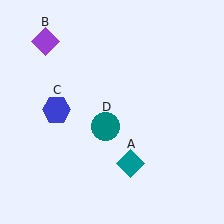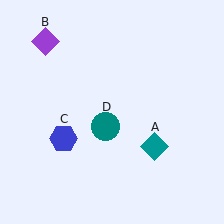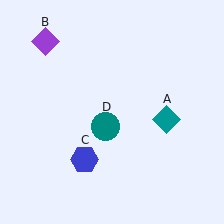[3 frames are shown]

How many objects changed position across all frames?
2 objects changed position: teal diamond (object A), blue hexagon (object C).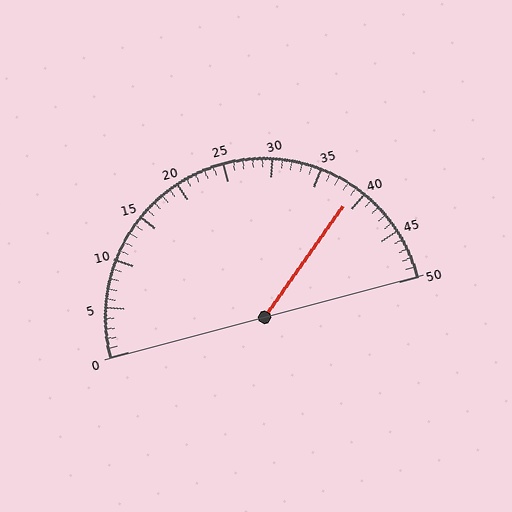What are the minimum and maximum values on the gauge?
The gauge ranges from 0 to 50.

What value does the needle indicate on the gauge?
The needle indicates approximately 39.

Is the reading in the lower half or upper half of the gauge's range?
The reading is in the upper half of the range (0 to 50).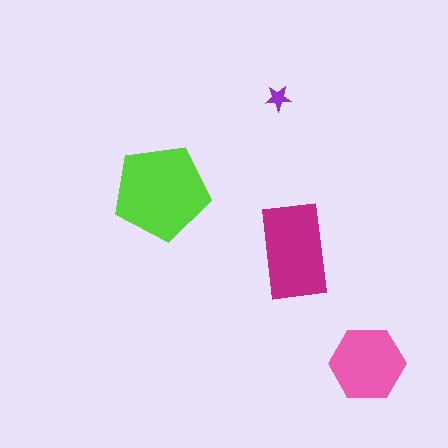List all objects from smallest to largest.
The purple star, the pink hexagon, the magenta rectangle, the lime pentagon.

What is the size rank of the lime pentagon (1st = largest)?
1st.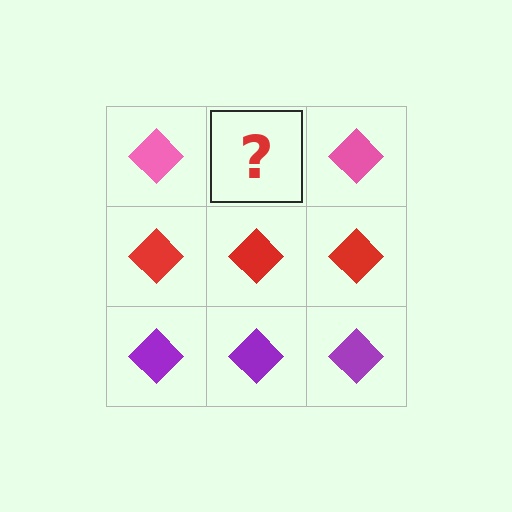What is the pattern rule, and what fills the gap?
The rule is that each row has a consistent color. The gap should be filled with a pink diamond.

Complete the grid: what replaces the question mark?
The question mark should be replaced with a pink diamond.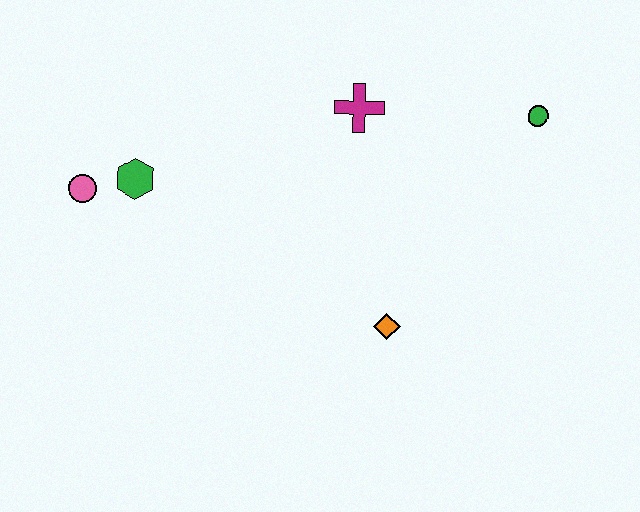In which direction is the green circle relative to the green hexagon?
The green circle is to the right of the green hexagon.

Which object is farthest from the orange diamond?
The pink circle is farthest from the orange diamond.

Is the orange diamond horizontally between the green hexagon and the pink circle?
No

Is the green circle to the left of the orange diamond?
No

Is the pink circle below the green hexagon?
Yes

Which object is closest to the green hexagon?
The pink circle is closest to the green hexagon.